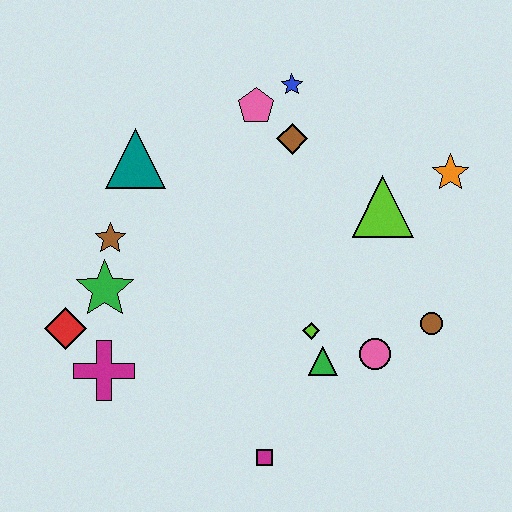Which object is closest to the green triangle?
The lime diamond is closest to the green triangle.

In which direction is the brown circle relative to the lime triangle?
The brown circle is below the lime triangle.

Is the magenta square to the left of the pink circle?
Yes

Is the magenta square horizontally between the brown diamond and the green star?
Yes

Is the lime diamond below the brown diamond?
Yes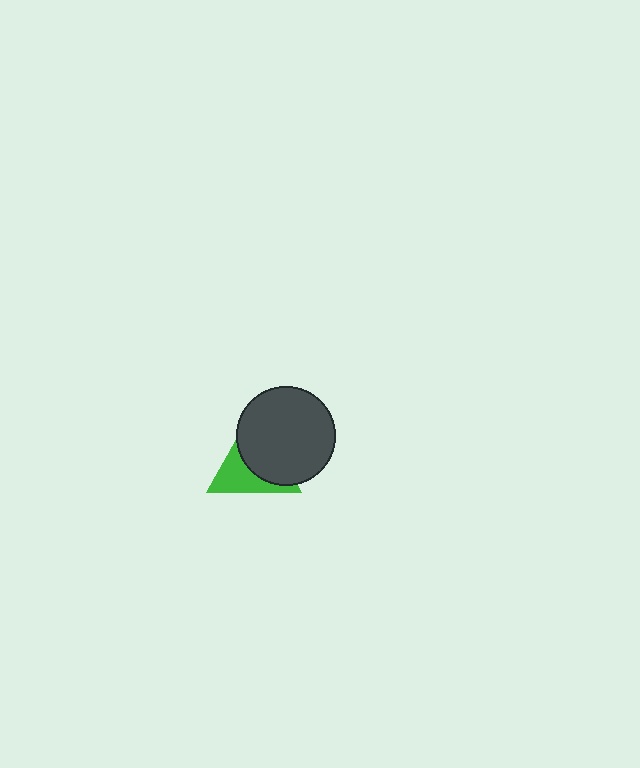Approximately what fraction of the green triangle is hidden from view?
Roughly 55% of the green triangle is hidden behind the dark gray circle.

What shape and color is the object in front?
The object in front is a dark gray circle.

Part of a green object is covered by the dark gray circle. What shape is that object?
It is a triangle.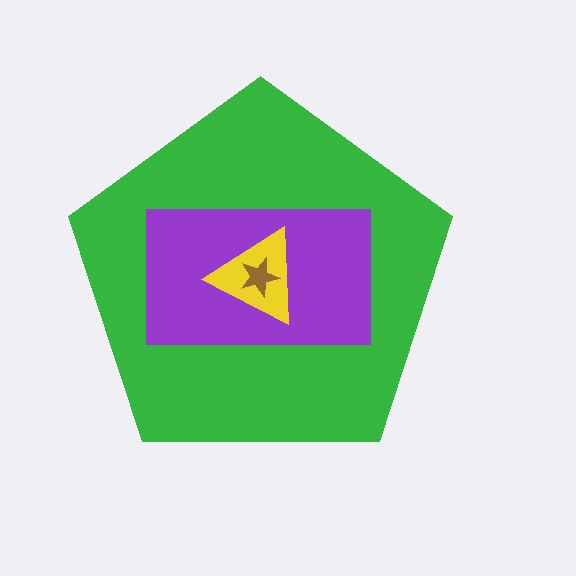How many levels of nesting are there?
4.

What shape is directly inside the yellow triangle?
The brown star.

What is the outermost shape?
The green pentagon.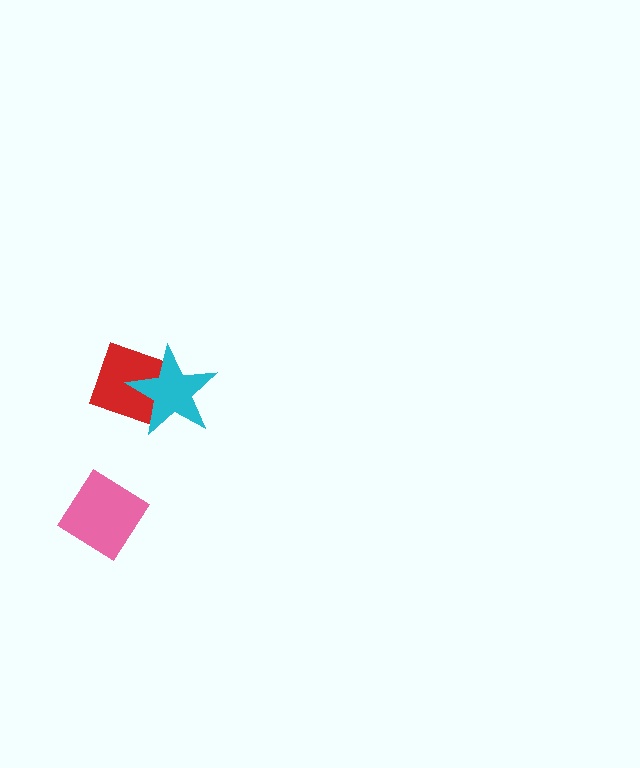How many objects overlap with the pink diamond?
0 objects overlap with the pink diamond.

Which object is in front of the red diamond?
The cyan star is in front of the red diamond.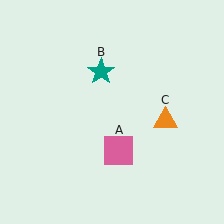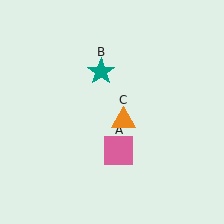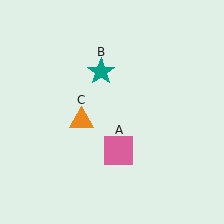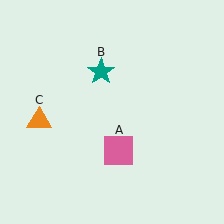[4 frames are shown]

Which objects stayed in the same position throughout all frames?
Pink square (object A) and teal star (object B) remained stationary.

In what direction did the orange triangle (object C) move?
The orange triangle (object C) moved left.